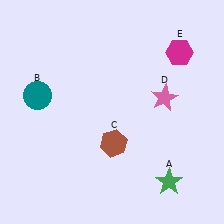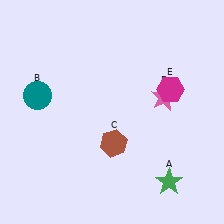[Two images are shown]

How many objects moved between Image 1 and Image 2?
1 object moved between the two images.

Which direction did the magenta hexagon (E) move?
The magenta hexagon (E) moved down.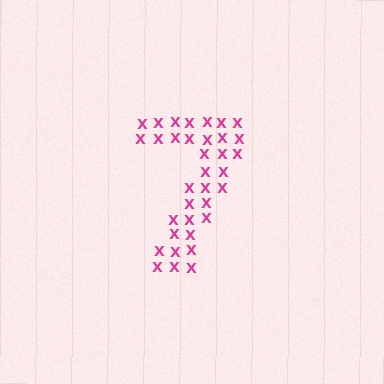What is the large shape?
The large shape is the digit 7.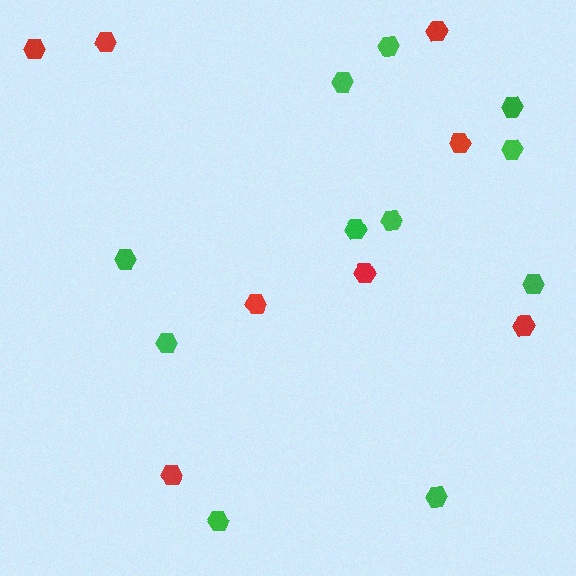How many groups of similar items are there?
There are 2 groups: one group of red hexagons (8) and one group of green hexagons (11).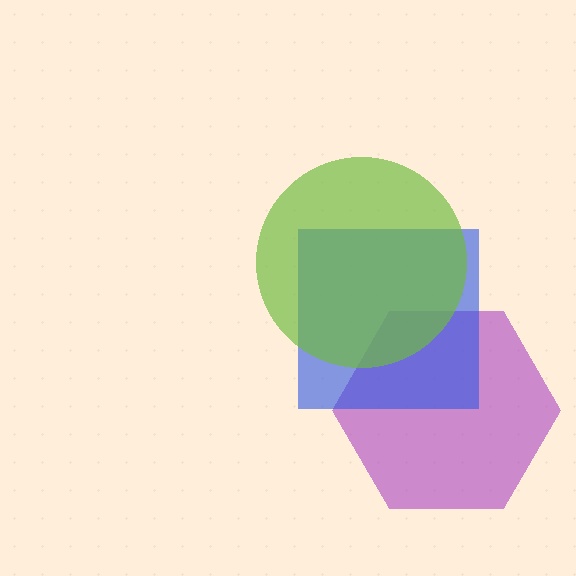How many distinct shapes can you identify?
There are 3 distinct shapes: a purple hexagon, a blue square, a lime circle.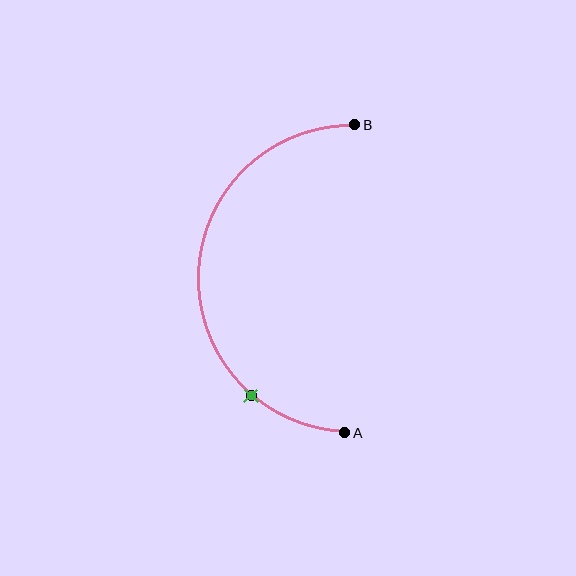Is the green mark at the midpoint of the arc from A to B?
No. The green mark lies on the arc but is closer to endpoint A. The arc midpoint would be at the point on the curve equidistant along the arc from both A and B.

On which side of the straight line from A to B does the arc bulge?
The arc bulges to the left of the straight line connecting A and B.